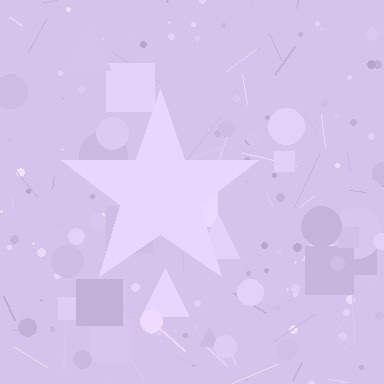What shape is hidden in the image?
A star is hidden in the image.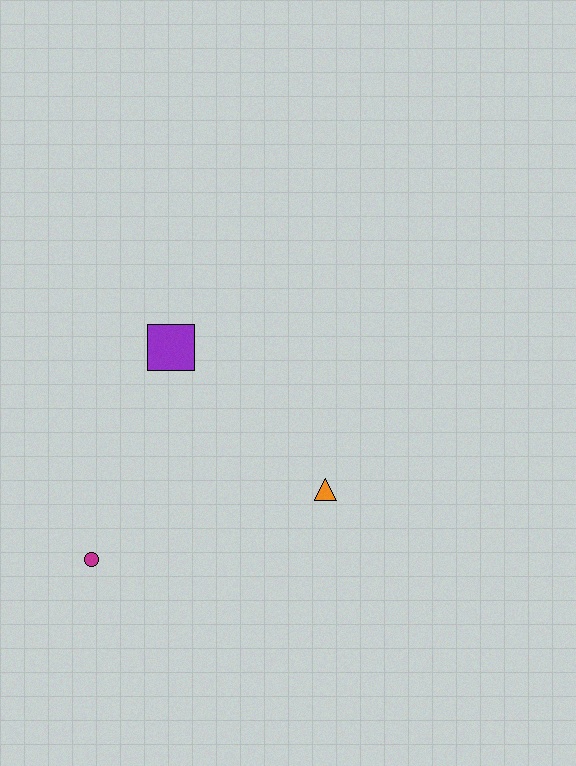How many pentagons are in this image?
There are no pentagons.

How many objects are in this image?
There are 3 objects.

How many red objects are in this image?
There are no red objects.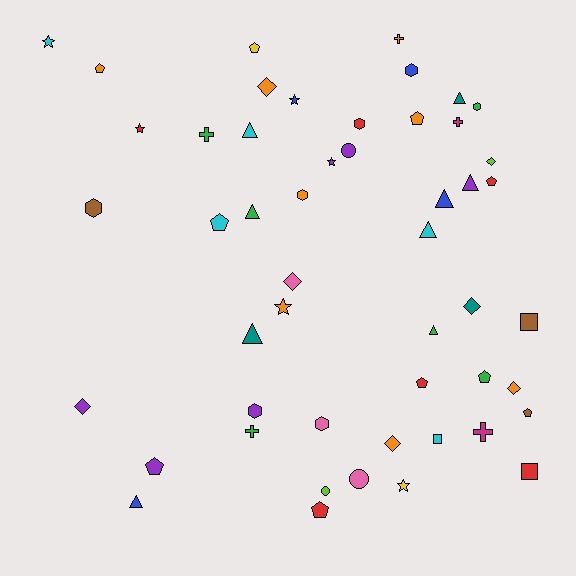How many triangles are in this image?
There are 9 triangles.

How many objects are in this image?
There are 50 objects.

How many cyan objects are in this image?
There are 5 cyan objects.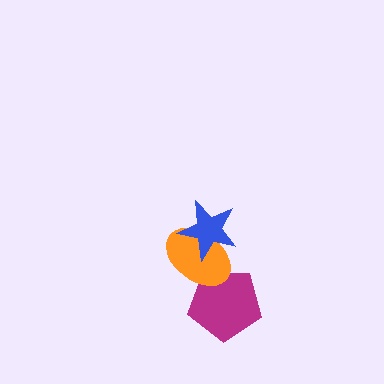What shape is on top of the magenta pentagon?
The orange ellipse is on top of the magenta pentagon.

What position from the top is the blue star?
The blue star is 1st from the top.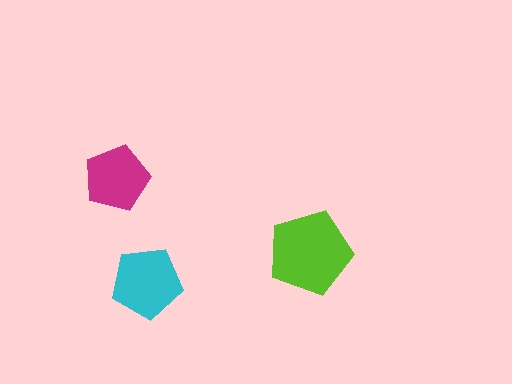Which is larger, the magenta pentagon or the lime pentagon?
The lime one.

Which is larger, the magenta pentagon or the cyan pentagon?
The cyan one.